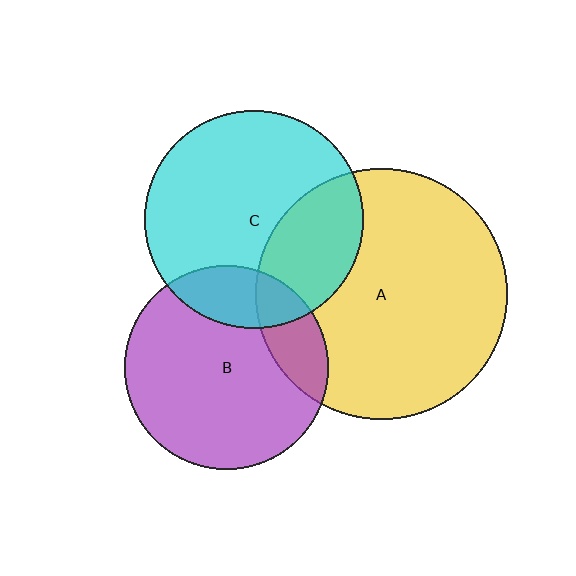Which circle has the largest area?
Circle A (yellow).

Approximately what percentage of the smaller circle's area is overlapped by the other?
Approximately 30%.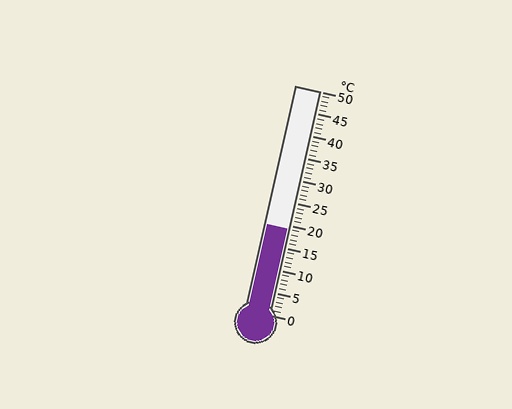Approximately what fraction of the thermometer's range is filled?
The thermometer is filled to approximately 40% of its range.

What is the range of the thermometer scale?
The thermometer scale ranges from 0°C to 50°C.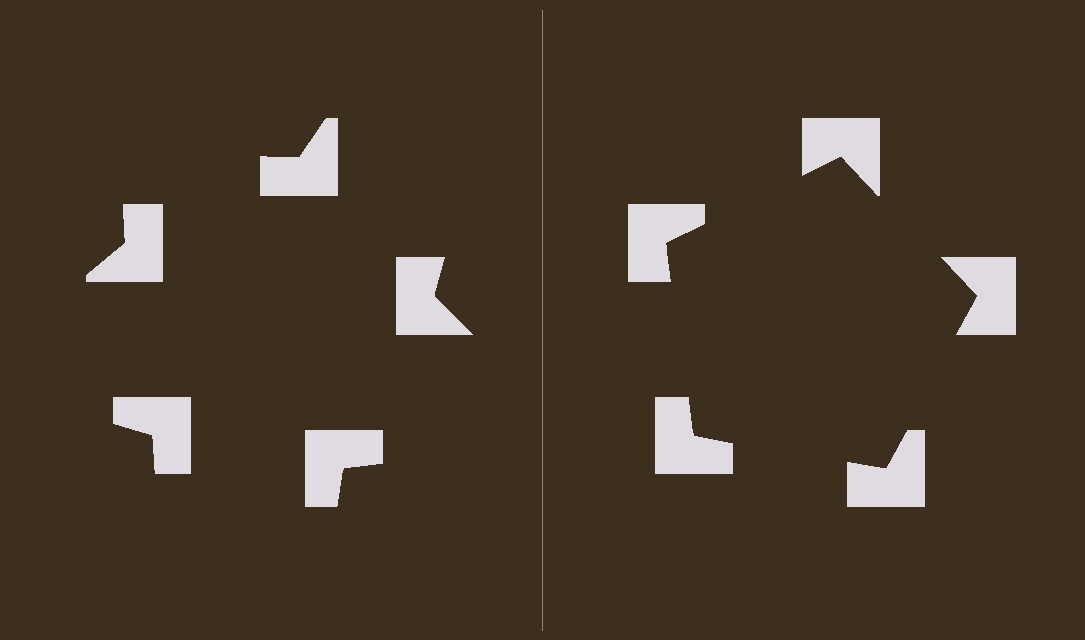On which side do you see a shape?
An illusory pentagon appears on the right side. On the left side the wedge cuts are rotated, so no coherent shape forms.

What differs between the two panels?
The notched squares are positioned identically on both sides; only the wedge orientations differ. On the right they align to a pentagon; on the left they are misaligned.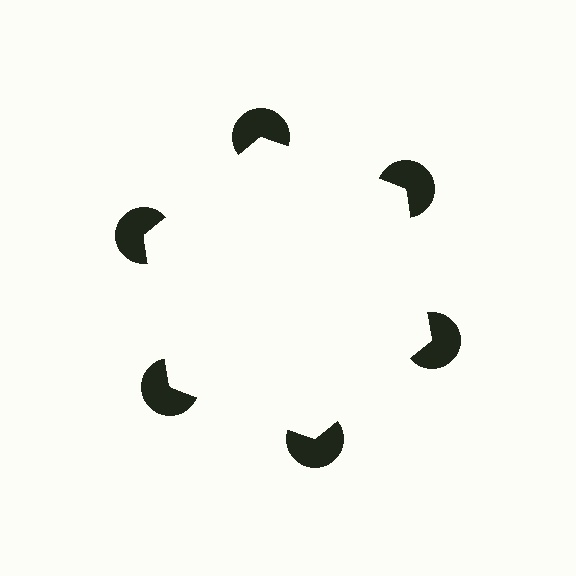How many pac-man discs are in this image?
There are 6 — one at each vertex of the illusory hexagon.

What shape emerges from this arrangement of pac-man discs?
An illusory hexagon — its edges are inferred from the aligned wedge cuts in the pac-man discs, not physically drawn.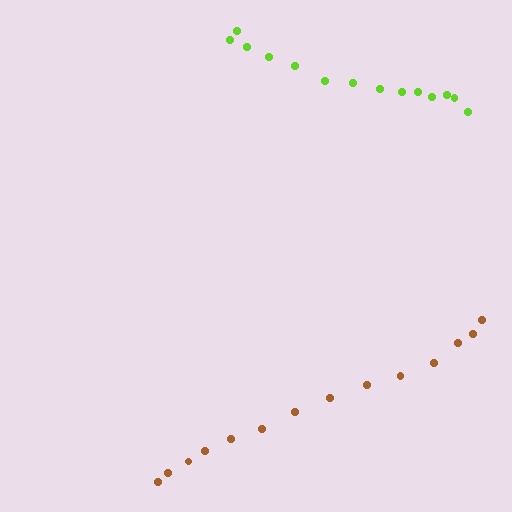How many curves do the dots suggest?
There are 2 distinct paths.